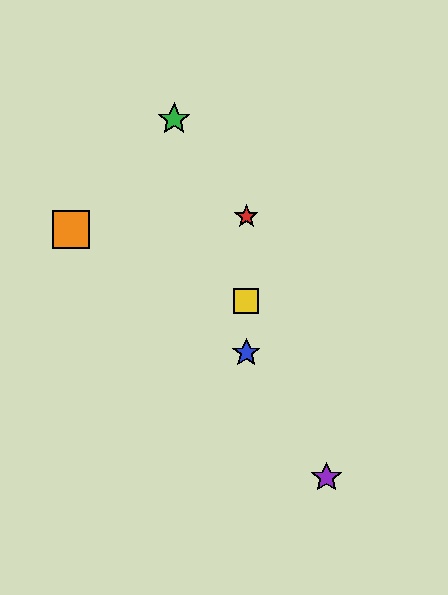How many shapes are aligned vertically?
3 shapes (the red star, the blue star, the yellow square) are aligned vertically.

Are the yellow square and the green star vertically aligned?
No, the yellow square is at x≈246 and the green star is at x≈174.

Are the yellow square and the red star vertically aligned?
Yes, both are at x≈246.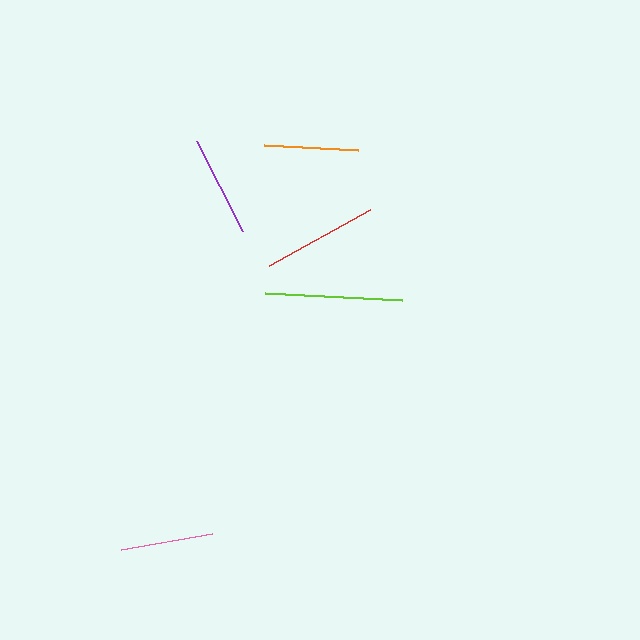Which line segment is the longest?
The lime line is the longest at approximately 138 pixels.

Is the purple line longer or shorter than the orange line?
The purple line is longer than the orange line.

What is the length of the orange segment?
The orange segment is approximately 94 pixels long.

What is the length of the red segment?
The red segment is approximately 116 pixels long.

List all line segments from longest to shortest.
From longest to shortest: lime, red, purple, orange, pink.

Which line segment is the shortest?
The pink line is the shortest at approximately 92 pixels.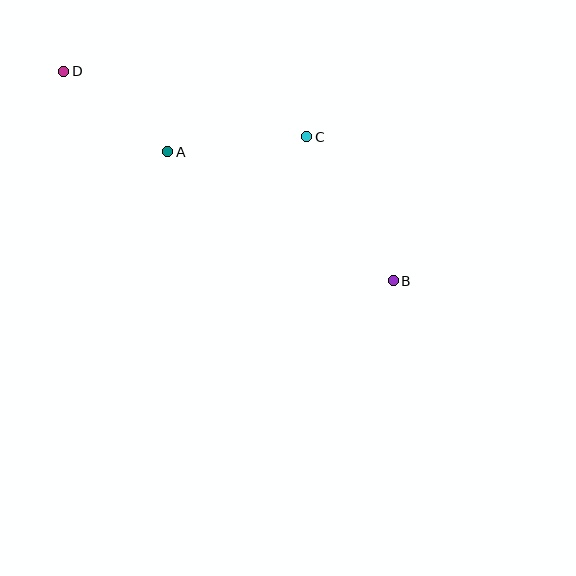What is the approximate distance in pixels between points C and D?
The distance between C and D is approximately 252 pixels.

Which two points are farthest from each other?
Points B and D are farthest from each other.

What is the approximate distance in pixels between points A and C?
The distance between A and C is approximately 140 pixels.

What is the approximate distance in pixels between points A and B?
The distance between A and B is approximately 260 pixels.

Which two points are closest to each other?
Points A and D are closest to each other.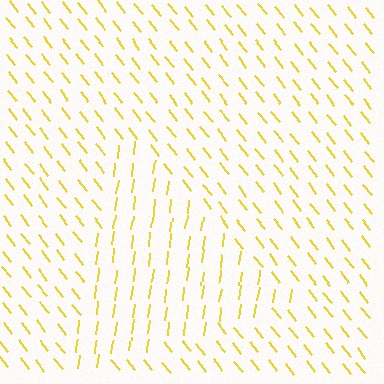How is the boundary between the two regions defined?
The boundary is defined purely by a change in line orientation (approximately 45 degrees difference). All lines are the same color and thickness.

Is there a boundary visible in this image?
Yes, there is a texture boundary formed by a change in line orientation.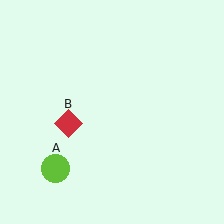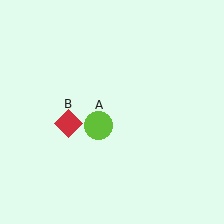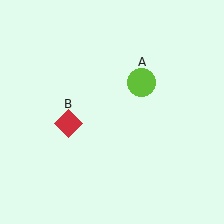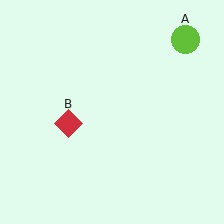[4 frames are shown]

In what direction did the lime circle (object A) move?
The lime circle (object A) moved up and to the right.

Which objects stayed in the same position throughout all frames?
Red diamond (object B) remained stationary.